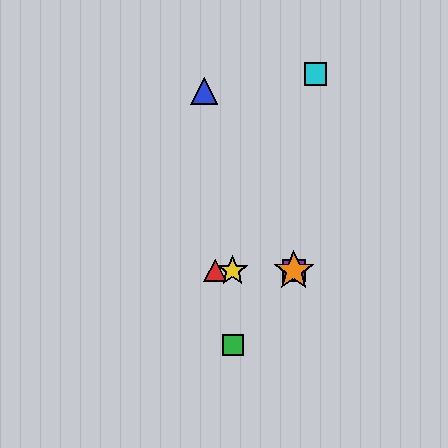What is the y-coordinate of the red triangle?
The red triangle is at y≈271.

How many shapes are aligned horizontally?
4 shapes (the red triangle, the yellow star, the purple square, the orange star) are aligned horizontally.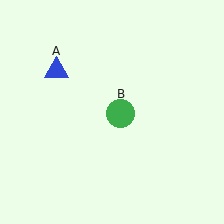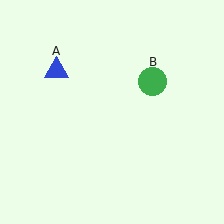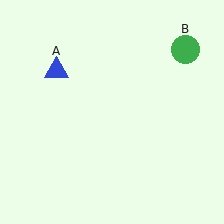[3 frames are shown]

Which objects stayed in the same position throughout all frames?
Blue triangle (object A) remained stationary.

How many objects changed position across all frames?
1 object changed position: green circle (object B).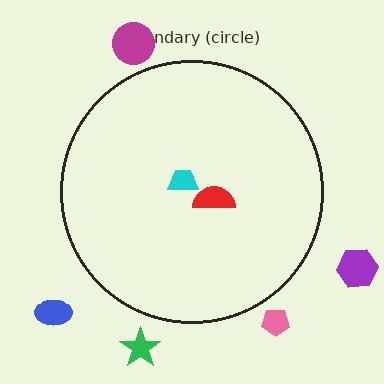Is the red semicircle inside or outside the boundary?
Inside.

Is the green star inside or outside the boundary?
Outside.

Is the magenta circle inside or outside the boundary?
Outside.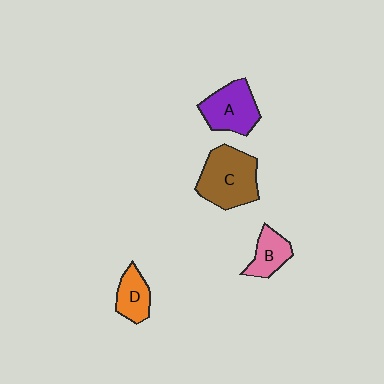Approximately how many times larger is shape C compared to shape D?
Approximately 2.0 times.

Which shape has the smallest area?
Shape D (orange).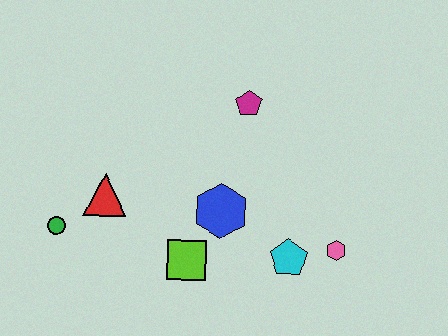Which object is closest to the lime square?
The blue hexagon is closest to the lime square.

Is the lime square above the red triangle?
No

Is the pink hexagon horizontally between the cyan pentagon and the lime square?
No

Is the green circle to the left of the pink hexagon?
Yes